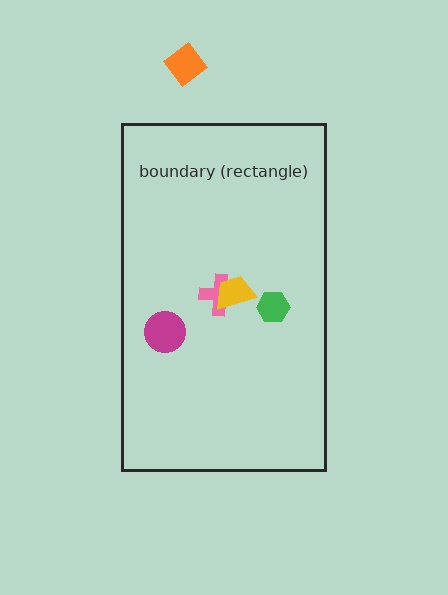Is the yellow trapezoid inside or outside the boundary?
Inside.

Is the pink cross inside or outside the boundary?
Inside.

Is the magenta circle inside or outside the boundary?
Inside.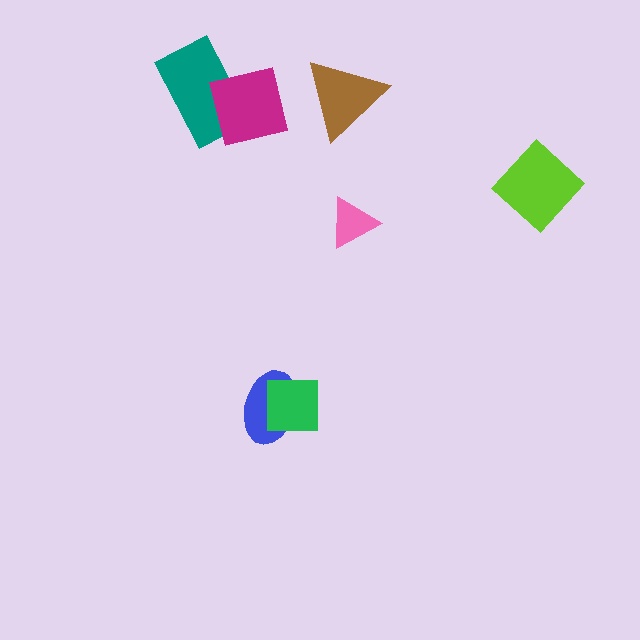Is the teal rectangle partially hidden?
Yes, it is partially covered by another shape.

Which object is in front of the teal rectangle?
The magenta square is in front of the teal rectangle.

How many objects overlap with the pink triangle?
0 objects overlap with the pink triangle.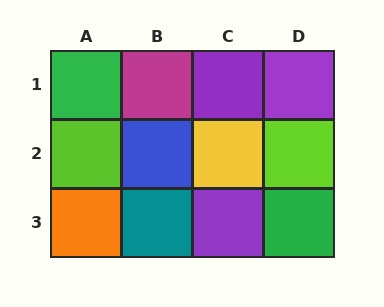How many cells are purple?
3 cells are purple.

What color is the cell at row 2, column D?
Lime.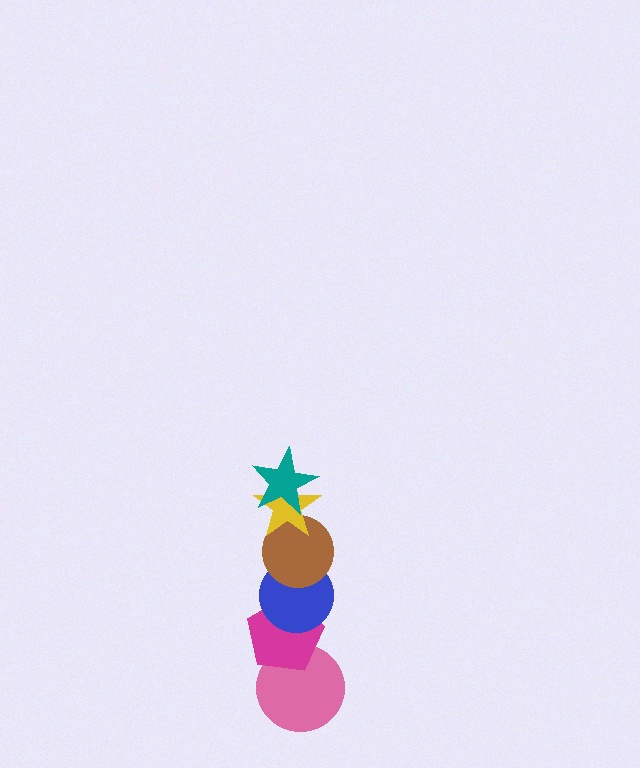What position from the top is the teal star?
The teal star is 1st from the top.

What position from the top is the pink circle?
The pink circle is 6th from the top.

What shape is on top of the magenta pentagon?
The blue circle is on top of the magenta pentagon.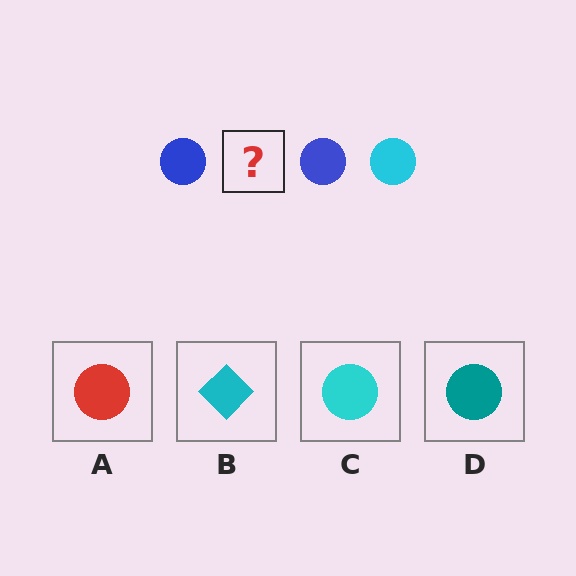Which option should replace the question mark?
Option C.